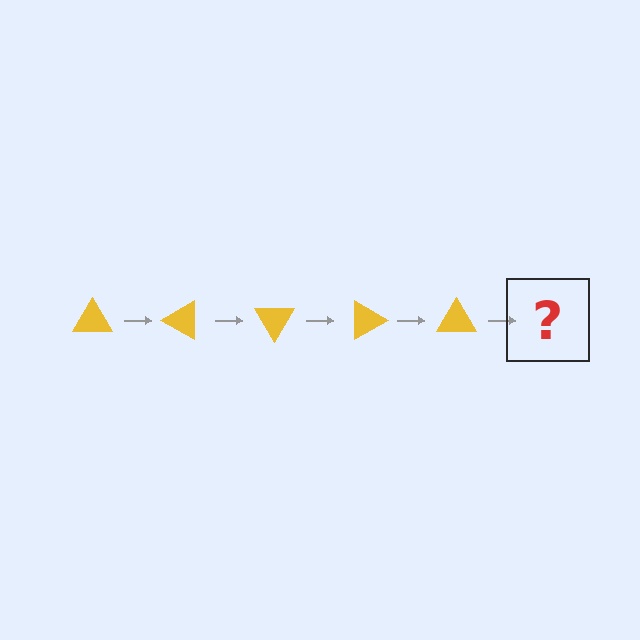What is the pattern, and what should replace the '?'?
The pattern is that the triangle rotates 30 degrees each step. The '?' should be a yellow triangle rotated 150 degrees.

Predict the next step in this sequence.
The next step is a yellow triangle rotated 150 degrees.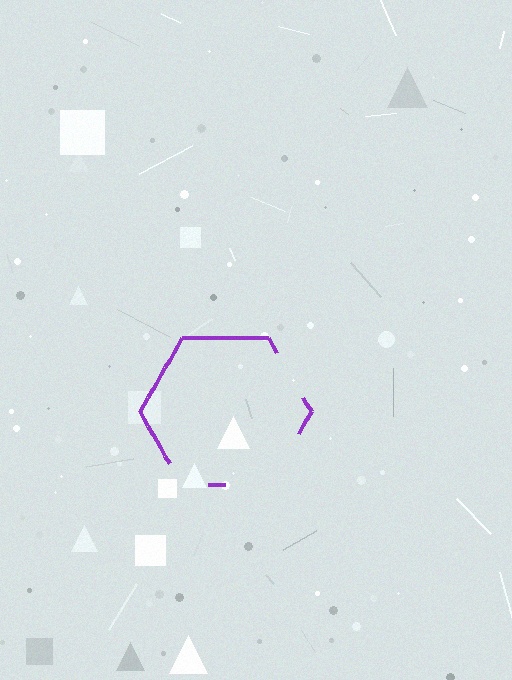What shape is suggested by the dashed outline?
The dashed outline suggests a hexagon.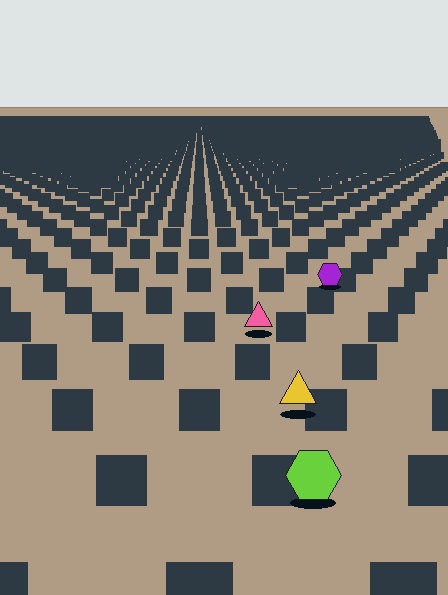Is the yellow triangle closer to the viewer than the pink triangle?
Yes. The yellow triangle is closer — you can tell from the texture gradient: the ground texture is coarser near it.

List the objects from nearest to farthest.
From nearest to farthest: the lime hexagon, the yellow triangle, the pink triangle, the purple hexagon.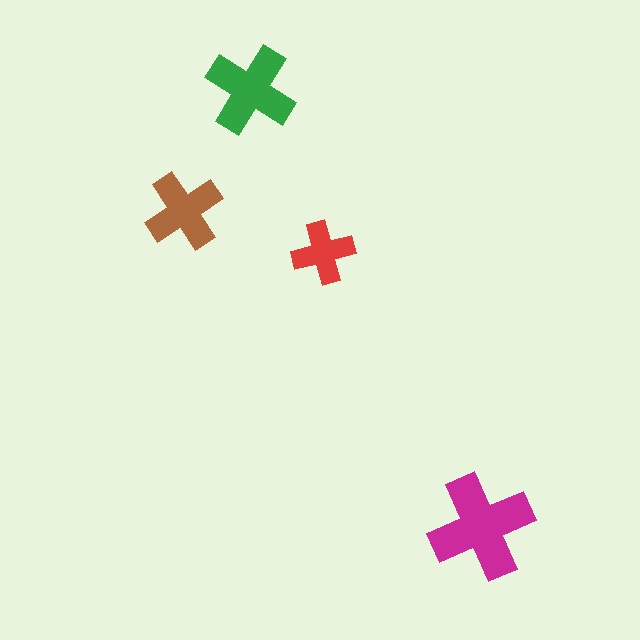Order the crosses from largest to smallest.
the magenta one, the green one, the brown one, the red one.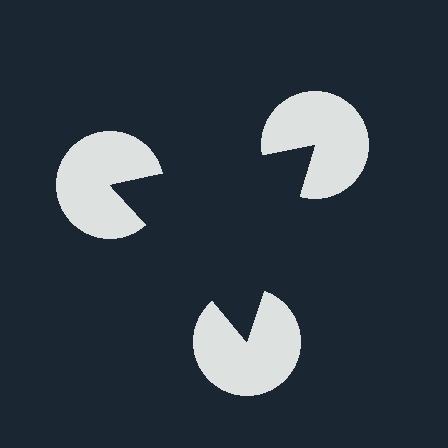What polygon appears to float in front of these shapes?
An illusory triangle — its edges are inferred from the aligned wedge cuts in the pac-man discs, not physically drawn.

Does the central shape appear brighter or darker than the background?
It typically appears slightly darker than the background, even though no actual brightness change is drawn.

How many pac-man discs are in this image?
There are 3 — one at each vertex of the illusory triangle.